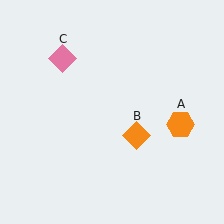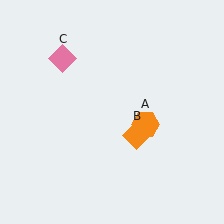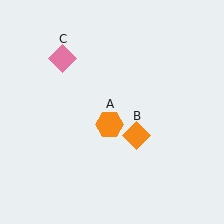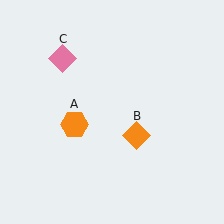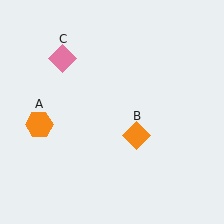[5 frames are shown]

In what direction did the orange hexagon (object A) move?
The orange hexagon (object A) moved left.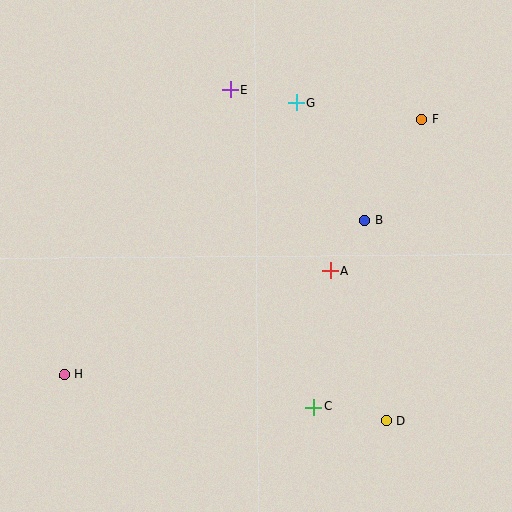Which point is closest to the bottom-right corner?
Point D is closest to the bottom-right corner.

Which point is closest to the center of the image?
Point A at (330, 271) is closest to the center.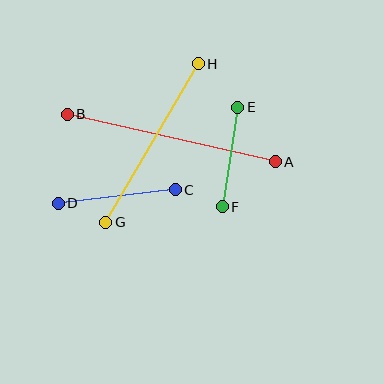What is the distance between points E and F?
The distance is approximately 101 pixels.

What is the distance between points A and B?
The distance is approximately 213 pixels.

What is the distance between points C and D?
The distance is approximately 118 pixels.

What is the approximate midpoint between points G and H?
The midpoint is at approximately (152, 143) pixels.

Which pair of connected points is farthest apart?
Points A and B are farthest apart.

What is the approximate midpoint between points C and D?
The midpoint is at approximately (117, 196) pixels.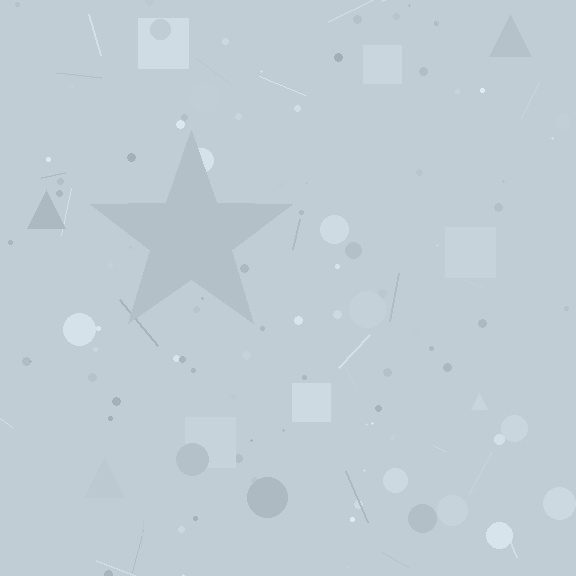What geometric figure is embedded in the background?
A star is embedded in the background.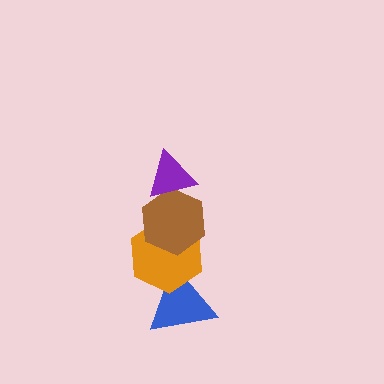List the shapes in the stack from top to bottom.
From top to bottom: the purple triangle, the brown hexagon, the orange hexagon, the blue triangle.